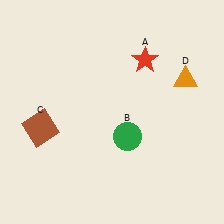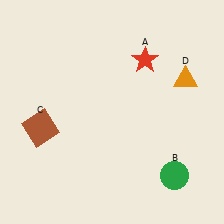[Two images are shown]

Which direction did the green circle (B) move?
The green circle (B) moved right.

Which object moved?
The green circle (B) moved right.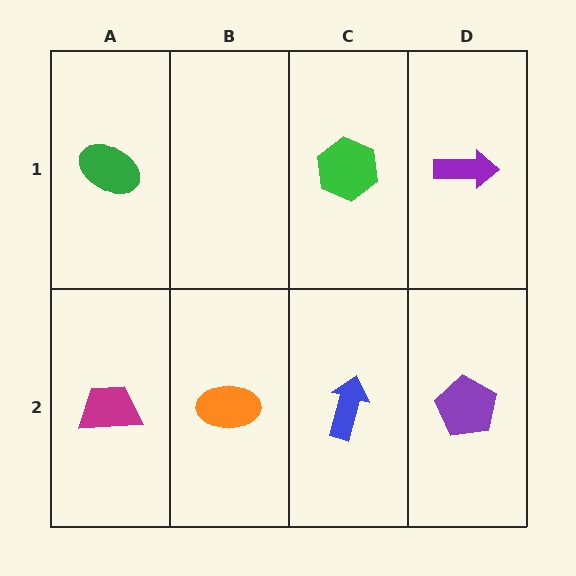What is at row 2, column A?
A magenta trapezoid.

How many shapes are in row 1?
3 shapes.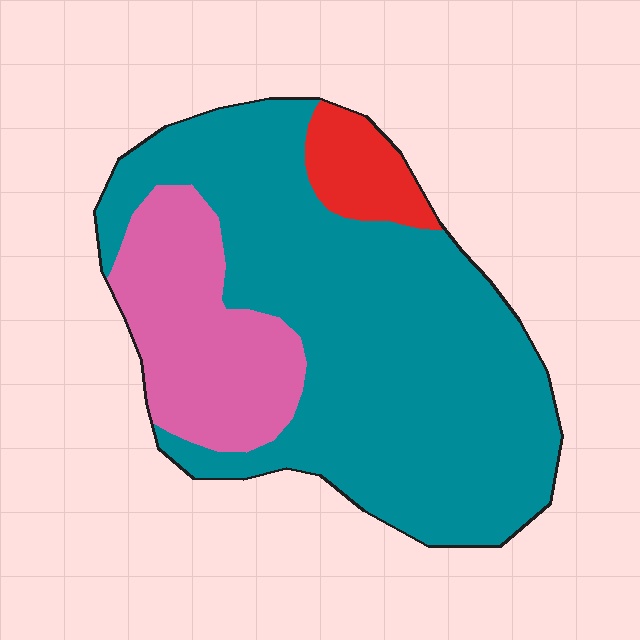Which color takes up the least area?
Red, at roughly 5%.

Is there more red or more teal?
Teal.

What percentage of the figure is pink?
Pink takes up about one quarter (1/4) of the figure.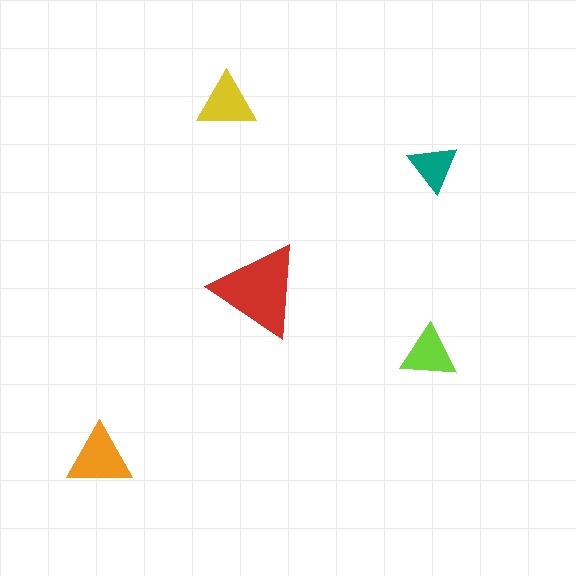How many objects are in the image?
There are 5 objects in the image.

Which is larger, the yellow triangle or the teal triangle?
The yellow one.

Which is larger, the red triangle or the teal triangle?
The red one.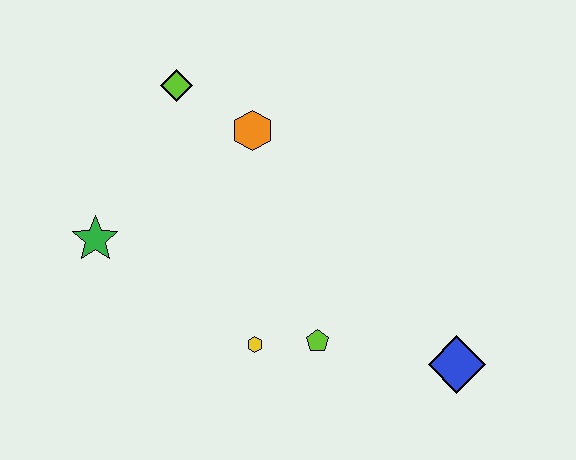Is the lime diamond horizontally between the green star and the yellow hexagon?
Yes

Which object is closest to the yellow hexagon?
The lime pentagon is closest to the yellow hexagon.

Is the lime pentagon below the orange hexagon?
Yes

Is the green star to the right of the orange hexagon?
No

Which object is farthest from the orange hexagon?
The blue diamond is farthest from the orange hexagon.